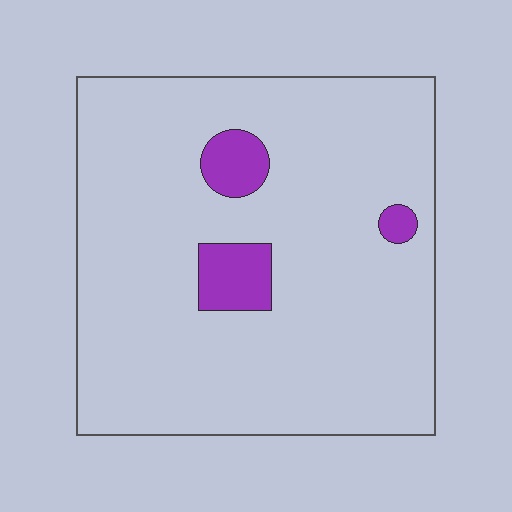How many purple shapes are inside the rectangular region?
3.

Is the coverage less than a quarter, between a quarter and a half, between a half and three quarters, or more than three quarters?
Less than a quarter.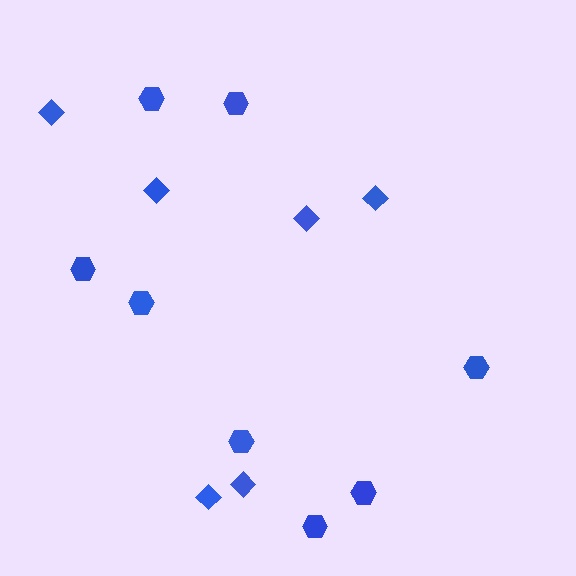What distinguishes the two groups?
There are 2 groups: one group of diamonds (6) and one group of hexagons (8).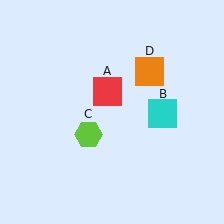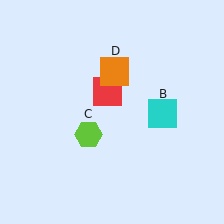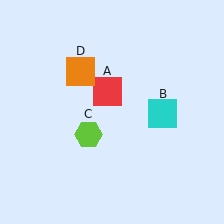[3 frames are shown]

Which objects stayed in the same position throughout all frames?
Red square (object A) and cyan square (object B) and lime hexagon (object C) remained stationary.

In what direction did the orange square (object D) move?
The orange square (object D) moved left.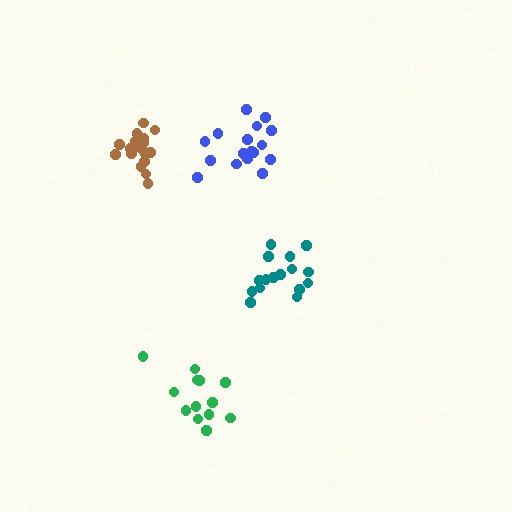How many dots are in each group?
Group 1: 16 dots, Group 2: 17 dots, Group 3: 13 dots, Group 4: 17 dots (63 total).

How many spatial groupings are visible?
There are 4 spatial groupings.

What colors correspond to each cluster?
The clusters are colored: teal, brown, green, blue.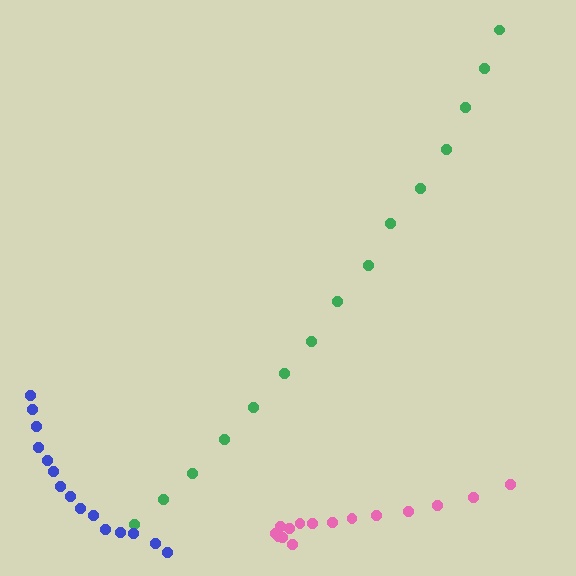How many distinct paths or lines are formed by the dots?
There are 3 distinct paths.